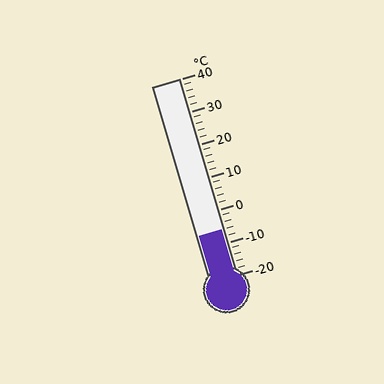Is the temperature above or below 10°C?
The temperature is below 10°C.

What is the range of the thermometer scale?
The thermometer scale ranges from -20°C to 40°C.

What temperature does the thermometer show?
The thermometer shows approximately -6°C.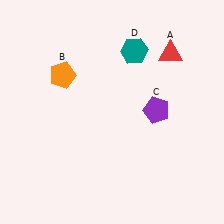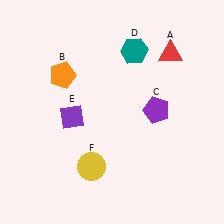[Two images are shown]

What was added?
A purple diamond (E), a yellow circle (F) were added in Image 2.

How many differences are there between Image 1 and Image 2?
There are 2 differences between the two images.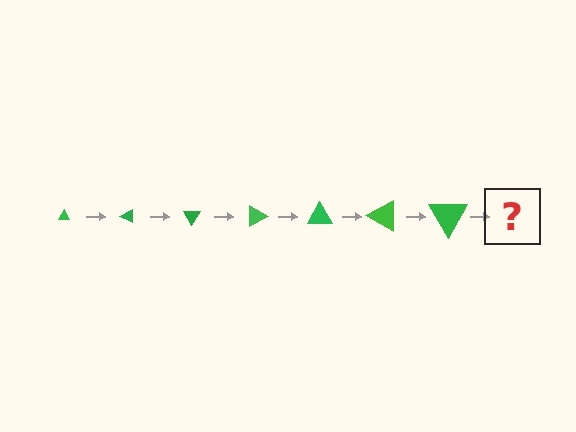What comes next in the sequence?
The next element should be a triangle, larger than the previous one and rotated 210 degrees from the start.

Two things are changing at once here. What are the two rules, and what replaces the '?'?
The two rules are that the triangle grows larger each step and it rotates 30 degrees each step. The '?' should be a triangle, larger than the previous one and rotated 210 degrees from the start.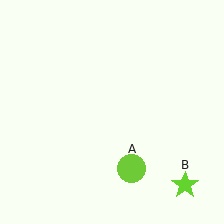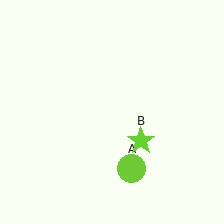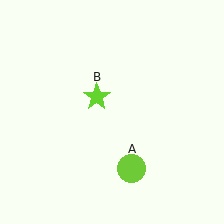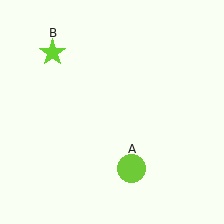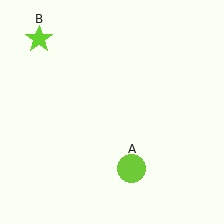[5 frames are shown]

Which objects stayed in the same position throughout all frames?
Lime circle (object A) remained stationary.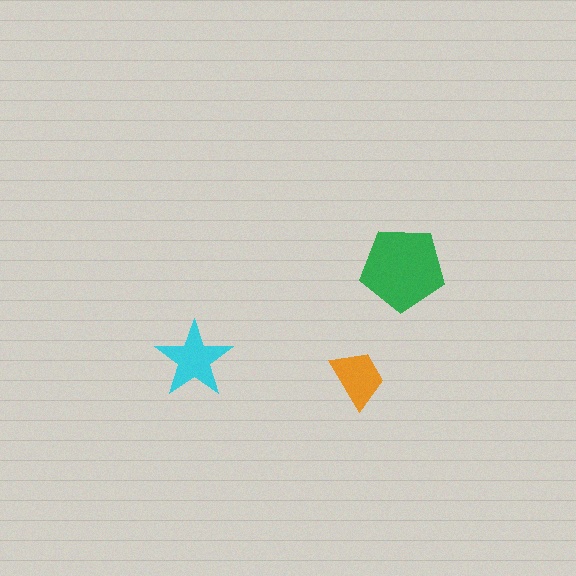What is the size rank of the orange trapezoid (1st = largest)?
3rd.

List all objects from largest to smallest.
The green pentagon, the cyan star, the orange trapezoid.